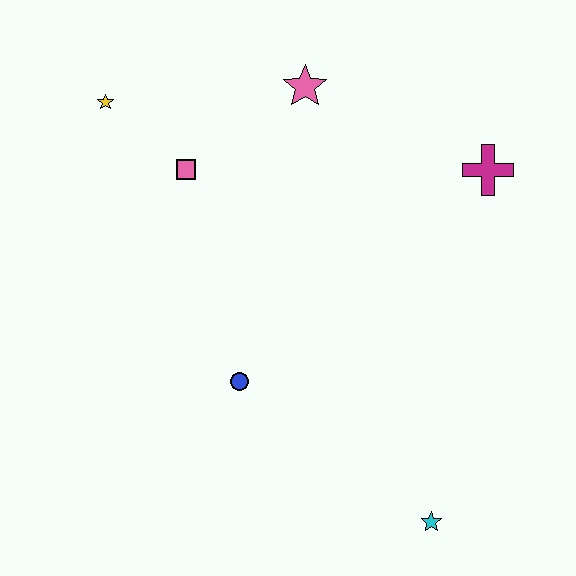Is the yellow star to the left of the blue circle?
Yes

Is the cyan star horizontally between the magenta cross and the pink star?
Yes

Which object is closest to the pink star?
The pink square is closest to the pink star.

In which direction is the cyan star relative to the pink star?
The cyan star is below the pink star.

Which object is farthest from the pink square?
The cyan star is farthest from the pink square.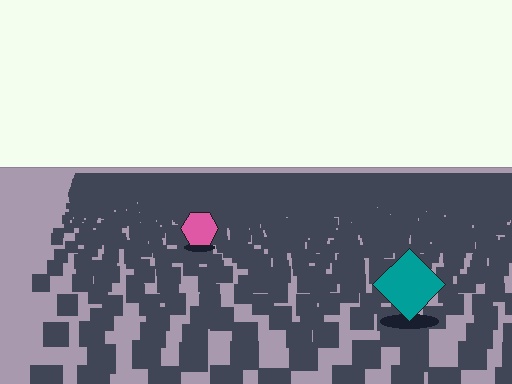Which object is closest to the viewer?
The teal diamond is closest. The texture marks near it are larger and more spread out.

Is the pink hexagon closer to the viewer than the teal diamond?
No. The teal diamond is closer — you can tell from the texture gradient: the ground texture is coarser near it.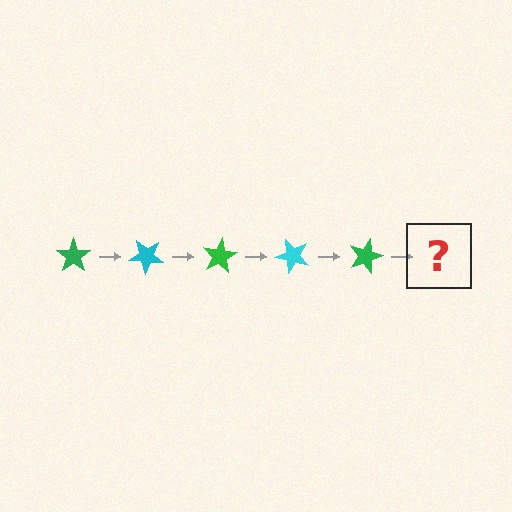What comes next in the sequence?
The next element should be a cyan star, rotated 200 degrees from the start.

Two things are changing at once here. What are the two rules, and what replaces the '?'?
The two rules are that it rotates 40 degrees each step and the color cycles through green and cyan. The '?' should be a cyan star, rotated 200 degrees from the start.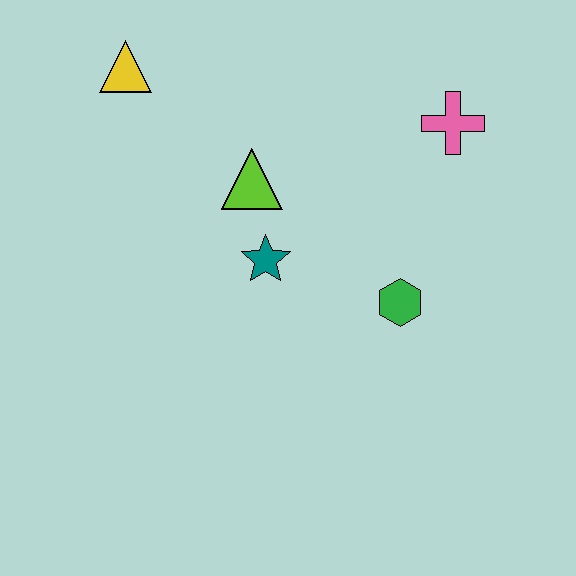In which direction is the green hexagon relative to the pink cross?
The green hexagon is below the pink cross.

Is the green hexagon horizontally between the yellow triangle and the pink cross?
Yes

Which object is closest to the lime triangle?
The teal star is closest to the lime triangle.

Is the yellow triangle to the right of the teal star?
No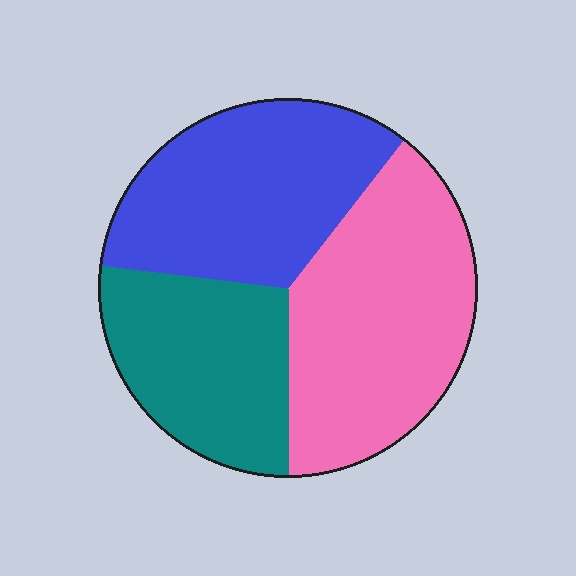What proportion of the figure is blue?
Blue covers 34% of the figure.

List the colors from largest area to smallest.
From largest to smallest: pink, blue, teal.